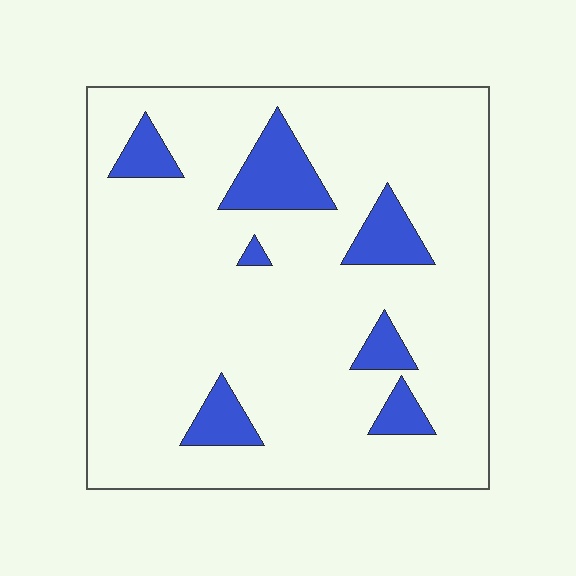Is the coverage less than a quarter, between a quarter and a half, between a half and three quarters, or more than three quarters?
Less than a quarter.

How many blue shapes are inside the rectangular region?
7.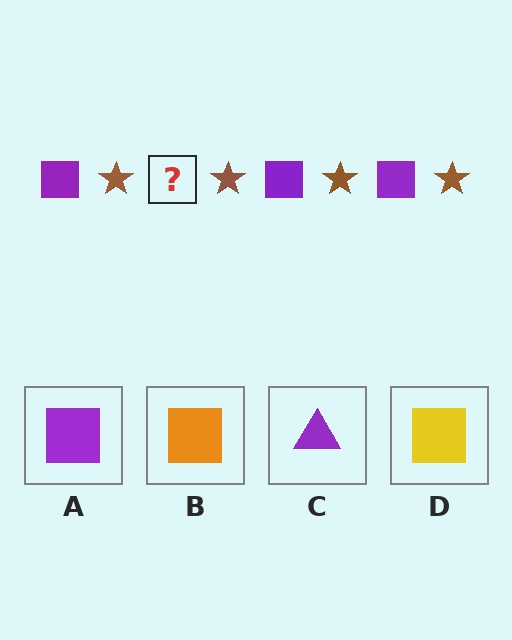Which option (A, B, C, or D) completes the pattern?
A.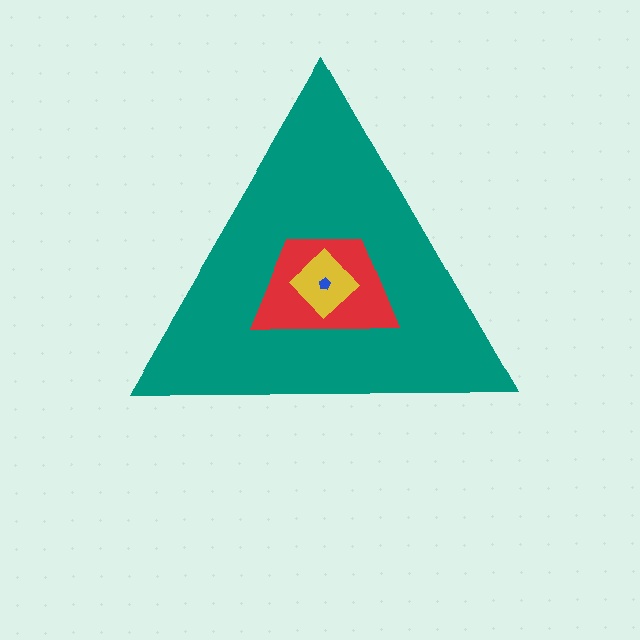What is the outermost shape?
The teal triangle.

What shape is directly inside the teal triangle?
The red trapezoid.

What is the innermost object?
The blue pentagon.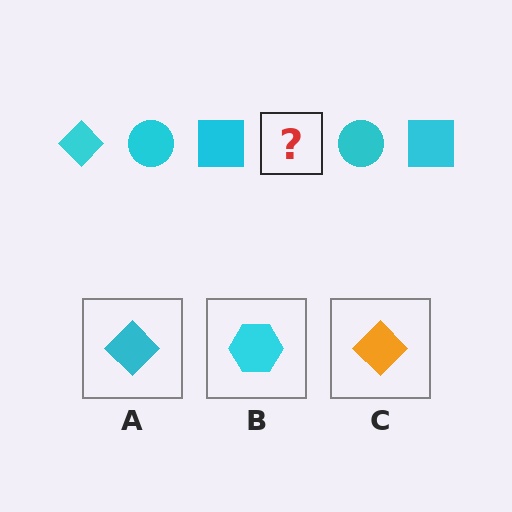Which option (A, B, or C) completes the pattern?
A.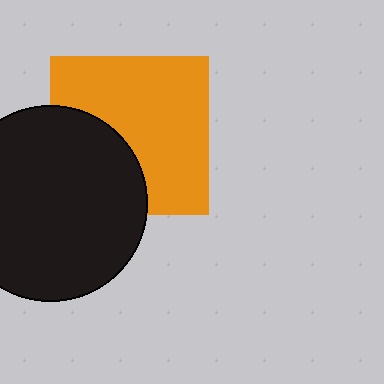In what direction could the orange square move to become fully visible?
The orange square could move toward the upper-right. That would shift it out from behind the black circle entirely.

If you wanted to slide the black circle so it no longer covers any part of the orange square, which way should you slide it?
Slide it toward the lower-left — that is the most direct way to separate the two shapes.